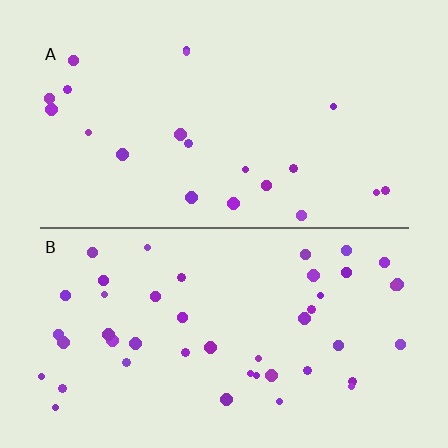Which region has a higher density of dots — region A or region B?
B (the bottom).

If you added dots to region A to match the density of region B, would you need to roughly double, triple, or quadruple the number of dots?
Approximately double.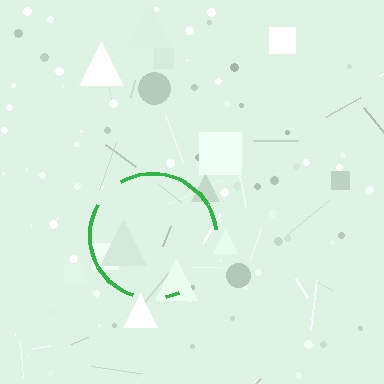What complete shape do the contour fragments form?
The contour fragments form a circle.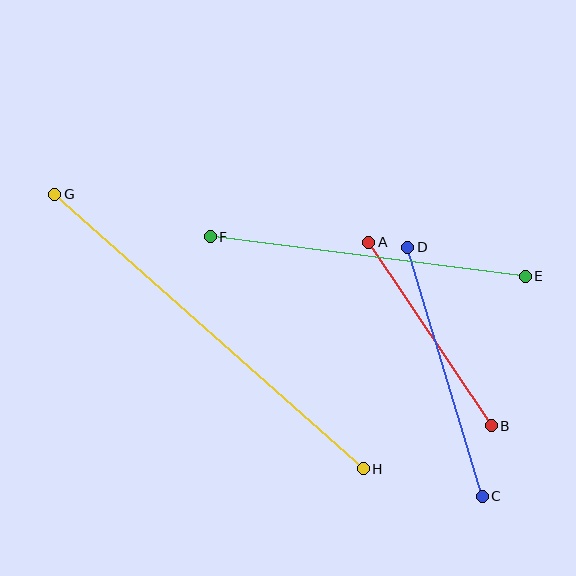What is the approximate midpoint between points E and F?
The midpoint is at approximately (368, 256) pixels.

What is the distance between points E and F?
The distance is approximately 317 pixels.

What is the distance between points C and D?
The distance is approximately 260 pixels.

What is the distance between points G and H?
The distance is approximately 413 pixels.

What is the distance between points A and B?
The distance is approximately 221 pixels.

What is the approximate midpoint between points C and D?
The midpoint is at approximately (445, 372) pixels.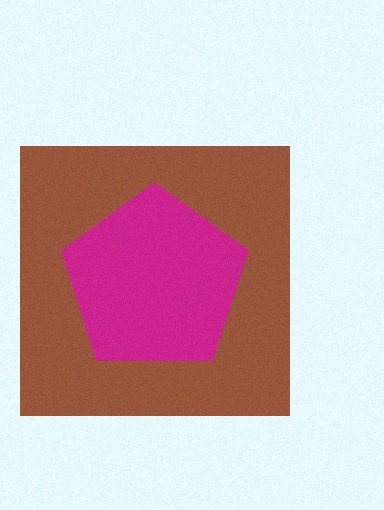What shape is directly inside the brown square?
The magenta pentagon.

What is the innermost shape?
The magenta pentagon.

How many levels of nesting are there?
2.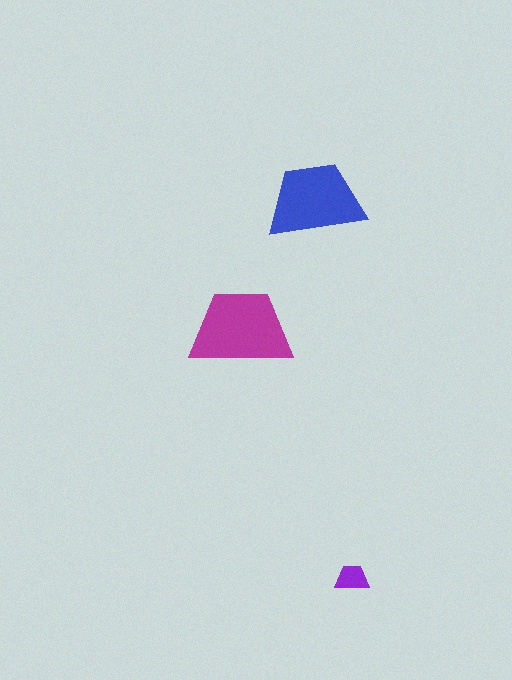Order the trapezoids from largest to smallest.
the magenta one, the blue one, the purple one.